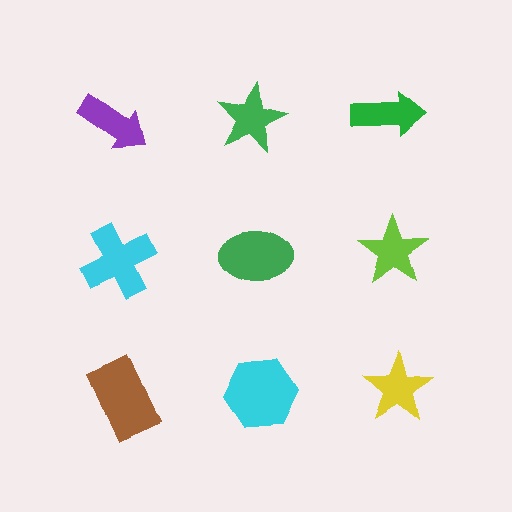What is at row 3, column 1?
A brown rectangle.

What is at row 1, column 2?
A green star.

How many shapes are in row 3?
3 shapes.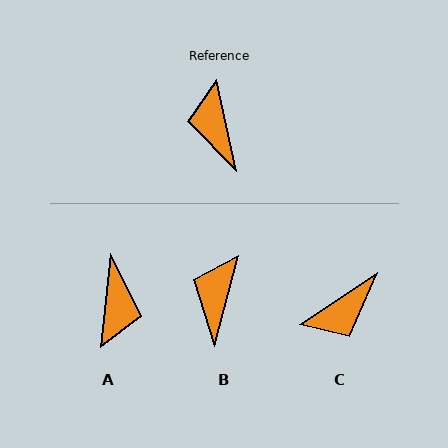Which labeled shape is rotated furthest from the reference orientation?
A, about 162 degrees away.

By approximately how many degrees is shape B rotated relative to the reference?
Approximately 27 degrees clockwise.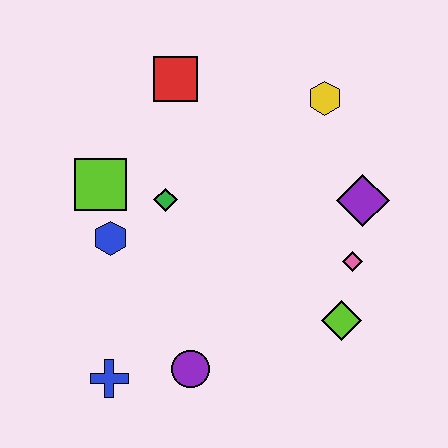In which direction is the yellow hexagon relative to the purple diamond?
The yellow hexagon is above the purple diamond.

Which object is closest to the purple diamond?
The pink diamond is closest to the purple diamond.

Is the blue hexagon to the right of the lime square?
Yes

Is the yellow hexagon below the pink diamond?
No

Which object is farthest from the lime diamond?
The red square is farthest from the lime diamond.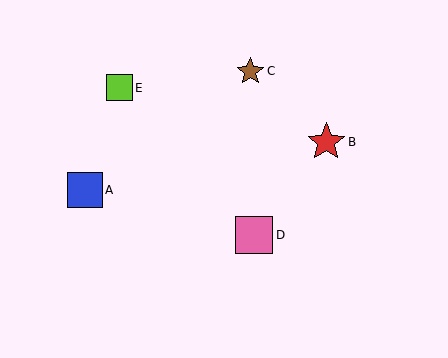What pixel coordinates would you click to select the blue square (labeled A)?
Click at (85, 190) to select the blue square A.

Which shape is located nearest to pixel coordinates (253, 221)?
The pink square (labeled D) at (254, 235) is nearest to that location.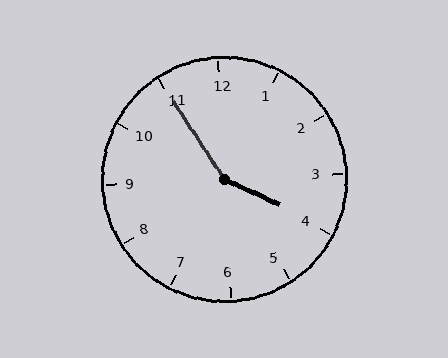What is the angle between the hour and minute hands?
Approximately 148 degrees.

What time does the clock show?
3:55.